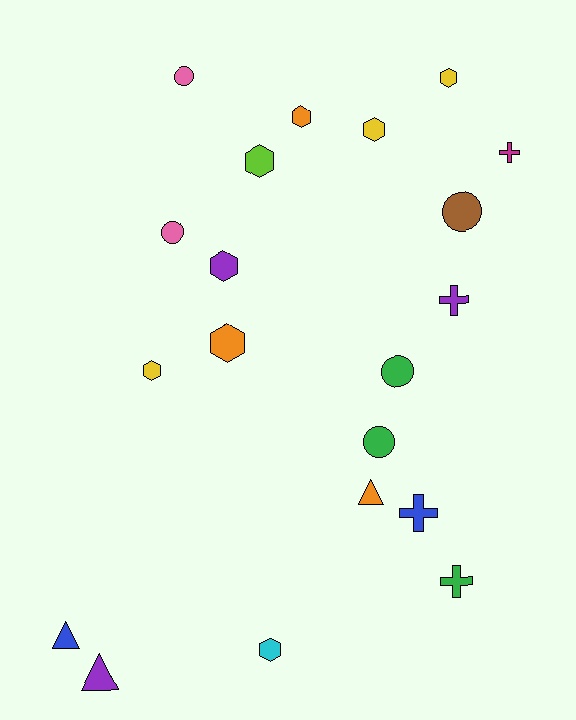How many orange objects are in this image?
There are 3 orange objects.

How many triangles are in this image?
There are 3 triangles.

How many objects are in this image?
There are 20 objects.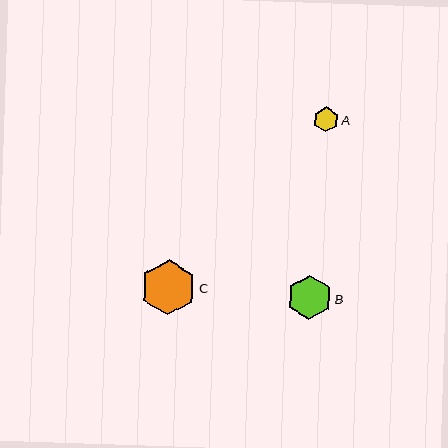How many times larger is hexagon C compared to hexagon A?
Hexagon C is approximately 2.2 times the size of hexagon A.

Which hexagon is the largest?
Hexagon C is the largest with a size of approximately 55 pixels.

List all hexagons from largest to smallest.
From largest to smallest: C, B, A.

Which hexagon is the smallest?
Hexagon A is the smallest with a size of approximately 25 pixels.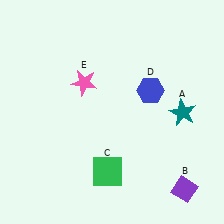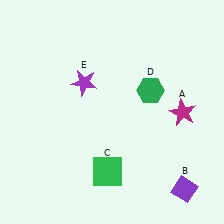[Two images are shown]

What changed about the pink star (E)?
In Image 1, E is pink. In Image 2, it changed to purple.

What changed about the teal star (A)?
In Image 1, A is teal. In Image 2, it changed to magenta.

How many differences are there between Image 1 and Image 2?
There are 3 differences between the two images.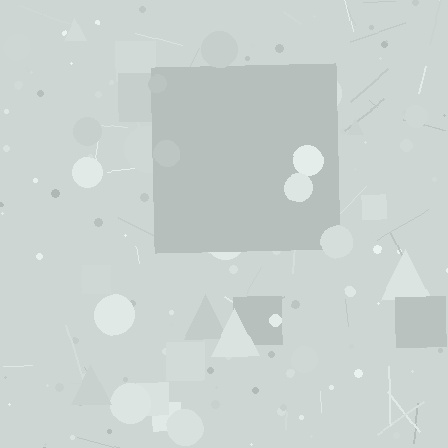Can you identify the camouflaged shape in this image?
The camouflaged shape is a square.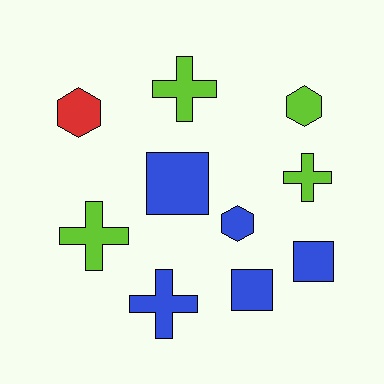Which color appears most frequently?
Blue, with 5 objects.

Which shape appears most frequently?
Cross, with 4 objects.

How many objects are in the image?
There are 10 objects.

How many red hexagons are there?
There is 1 red hexagon.